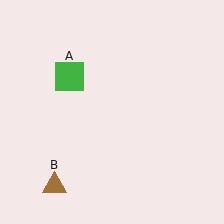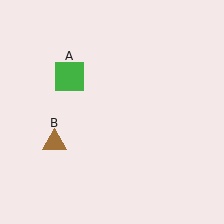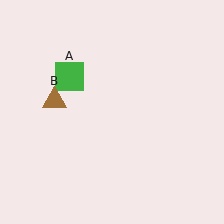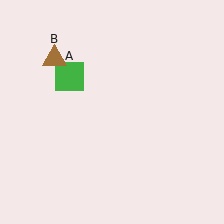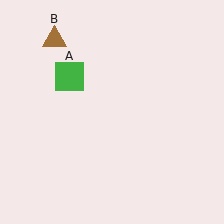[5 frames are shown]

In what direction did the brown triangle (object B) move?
The brown triangle (object B) moved up.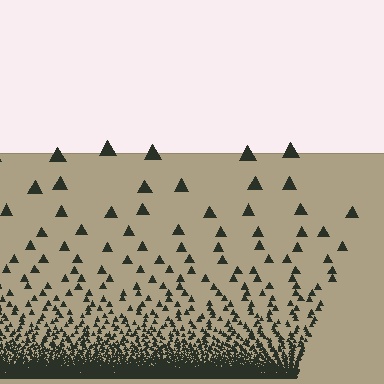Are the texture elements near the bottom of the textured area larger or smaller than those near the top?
Smaller. The gradient is inverted — elements near the bottom are smaller and denser.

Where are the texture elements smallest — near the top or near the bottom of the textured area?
Near the bottom.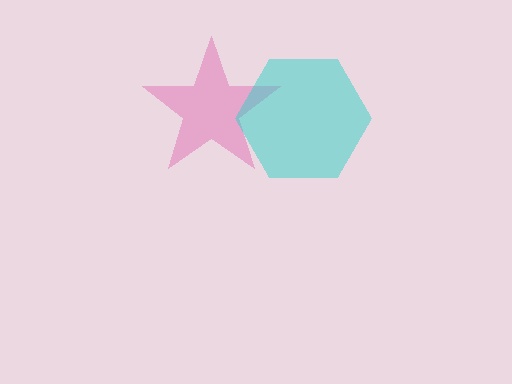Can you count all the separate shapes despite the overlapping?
Yes, there are 2 separate shapes.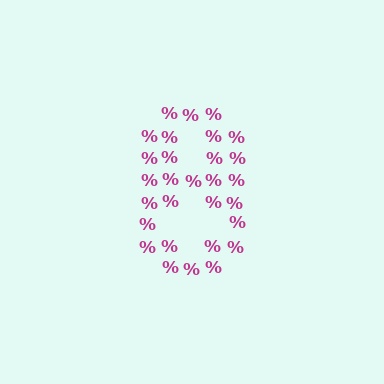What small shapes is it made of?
It is made of small percent signs.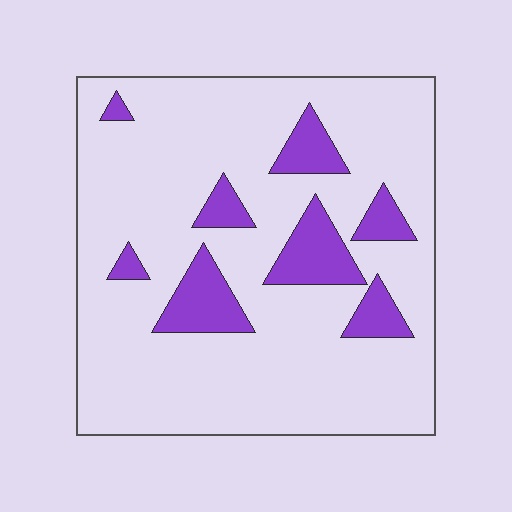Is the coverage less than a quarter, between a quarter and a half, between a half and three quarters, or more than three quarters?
Less than a quarter.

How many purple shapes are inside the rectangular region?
8.